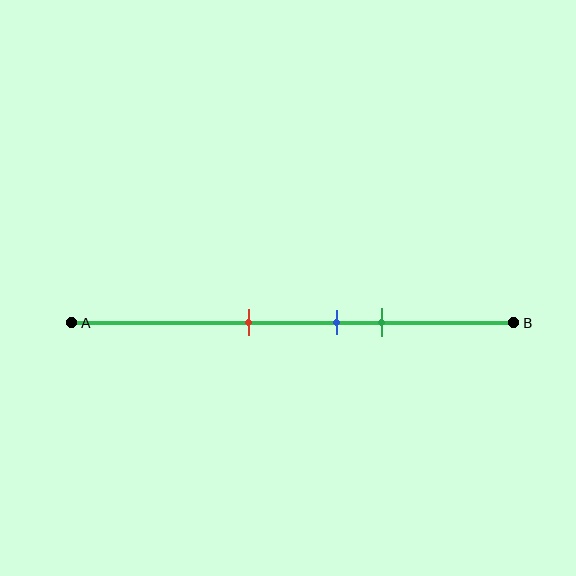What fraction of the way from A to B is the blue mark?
The blue mark is approximately 60% (0.6) of the way from A to B.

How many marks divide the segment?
There are 3 marks dividing the segment.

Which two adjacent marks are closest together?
The blue and green marks are the closest adjacent pair.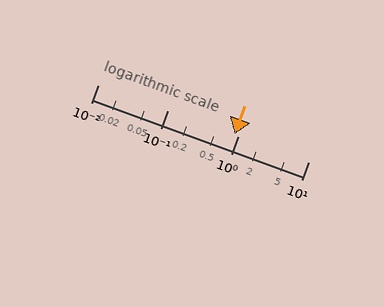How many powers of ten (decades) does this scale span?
The scale spans 3 decades, from 0.01 to 10.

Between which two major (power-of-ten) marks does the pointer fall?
The pointer is between 0.1 and 1.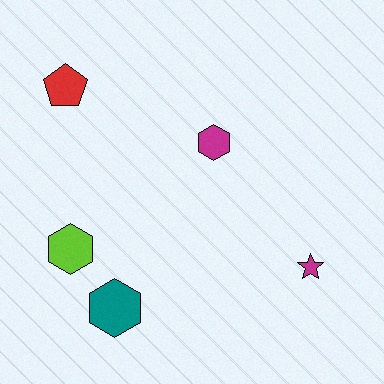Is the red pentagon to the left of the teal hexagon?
Yes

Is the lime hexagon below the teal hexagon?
No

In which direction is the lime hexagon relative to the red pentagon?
The lime hexagon is below the red pentagon.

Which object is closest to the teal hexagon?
The lime hexagon is closest to the teal hexagon.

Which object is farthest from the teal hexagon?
The red pentagon is farthest from the teal hexagon.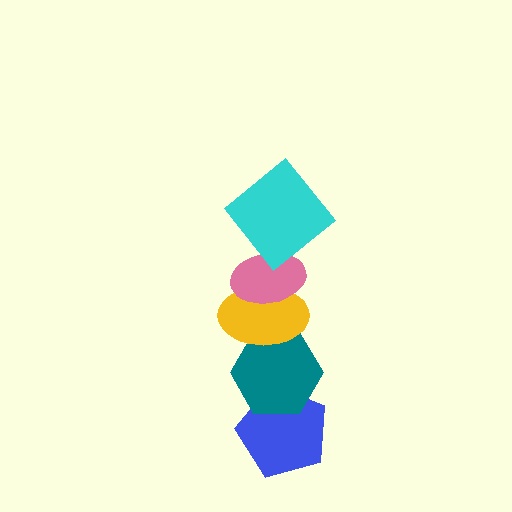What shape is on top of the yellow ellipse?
The pink ellipse is on top of the yellow ellipse.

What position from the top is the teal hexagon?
The teal hexagon is 4th from the top.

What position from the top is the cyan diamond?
The cyan diamond is 1st from the top.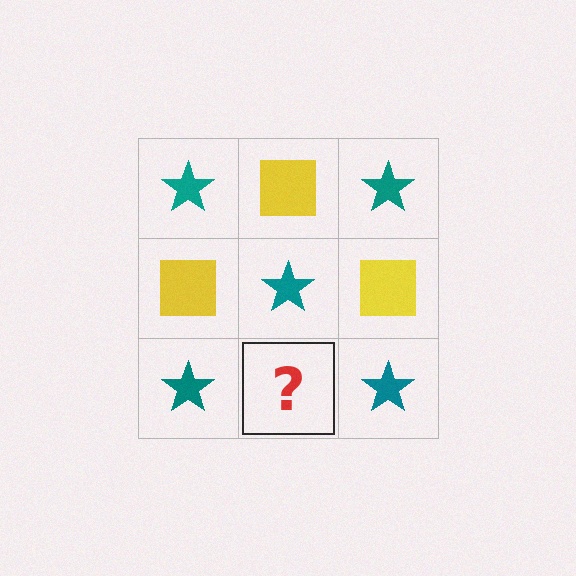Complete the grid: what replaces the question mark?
The question mark should be replaced with a yellow square.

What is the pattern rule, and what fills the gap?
The rule is that it alternates teal star and yellow square in a checkerboard pattern. The gap should be filled with a yellow square.